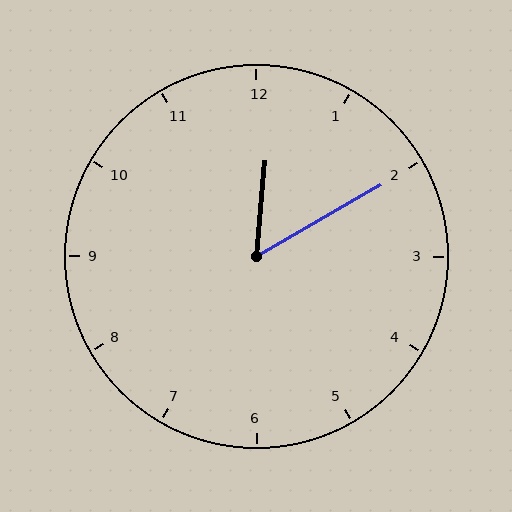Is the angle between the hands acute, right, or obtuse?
It is acute.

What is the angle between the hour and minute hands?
Approximately 55 degrees.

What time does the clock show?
12:10.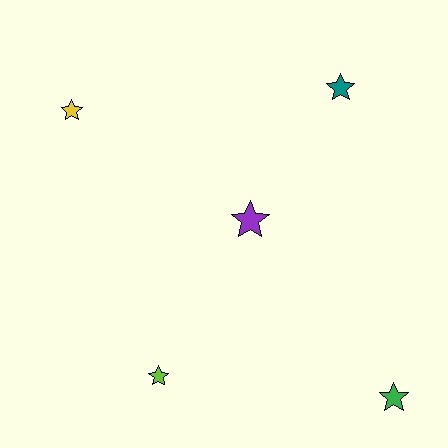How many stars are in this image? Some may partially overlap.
There are 5 stars.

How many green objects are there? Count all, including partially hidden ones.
There is 1 green object.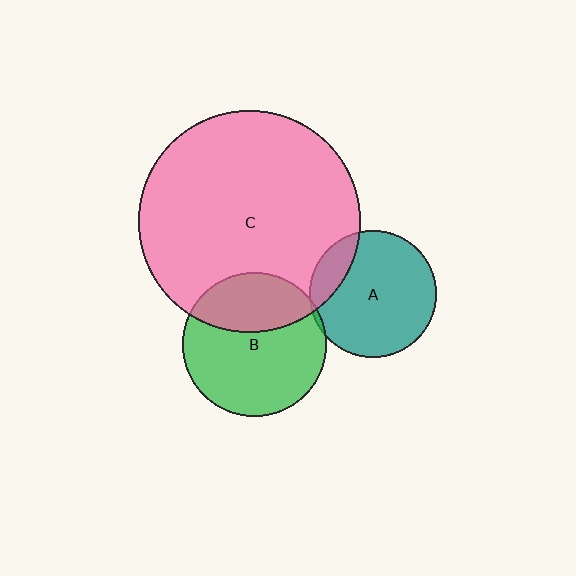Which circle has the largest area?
Circle C (pink).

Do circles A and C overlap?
Yes.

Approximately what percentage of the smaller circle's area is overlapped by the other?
Approximately 15%.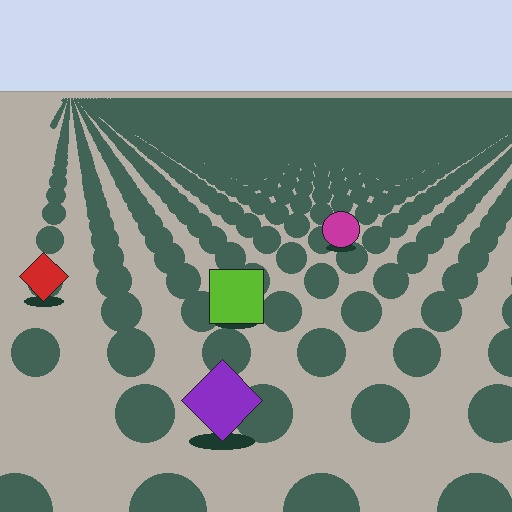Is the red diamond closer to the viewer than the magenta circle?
Yes. The red diamond is closer — you can tell from the texture gradient: the ground texture is coarser near it.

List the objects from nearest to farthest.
From nearest to farthest: the purple diamond, the lime square, the red diamond, the magenta circle.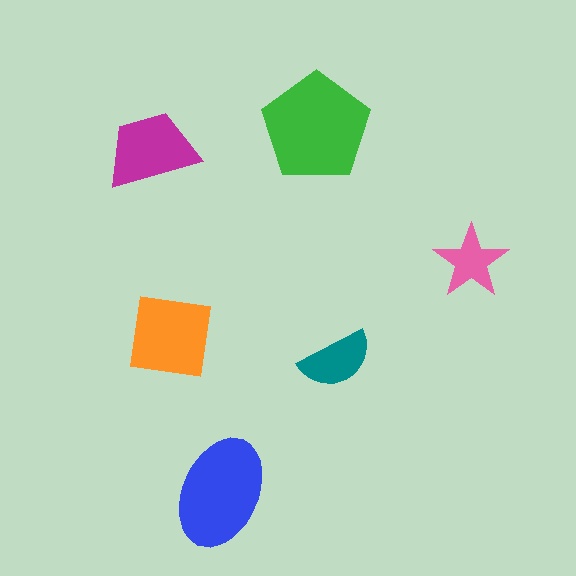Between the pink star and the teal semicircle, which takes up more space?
The teal semicircle.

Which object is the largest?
The green pentagon.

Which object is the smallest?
The pink star.